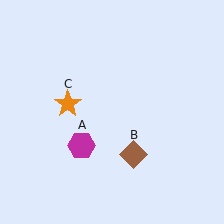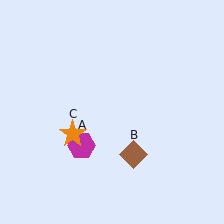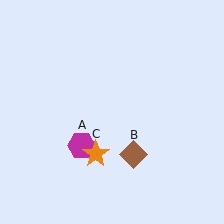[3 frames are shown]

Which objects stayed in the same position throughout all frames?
Magenta hexagon (object A) and brown diamond (object B) remained stationary.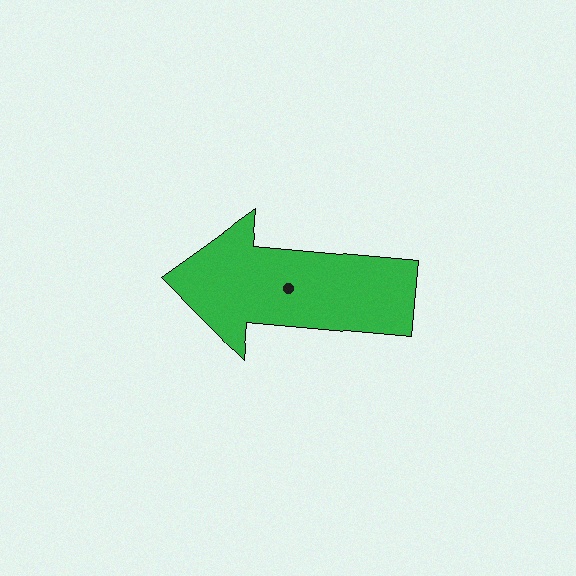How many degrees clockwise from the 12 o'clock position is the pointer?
Approximately 275 degrees.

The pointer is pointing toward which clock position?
Roughly 9 o'clock.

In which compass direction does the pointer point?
West.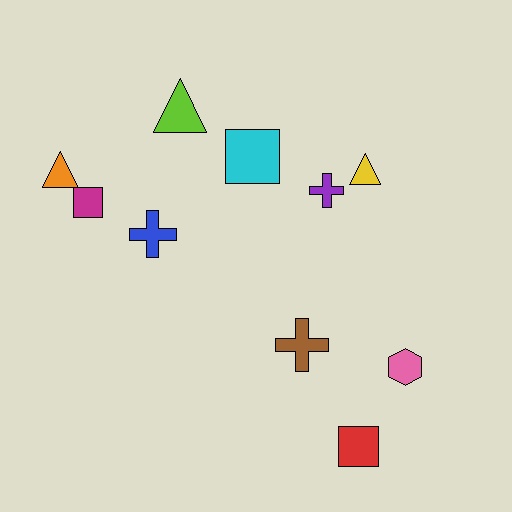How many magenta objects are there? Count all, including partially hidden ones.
There is 1 magenta object.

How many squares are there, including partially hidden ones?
There are 3 squares.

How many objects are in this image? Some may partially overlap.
There are 10 objects.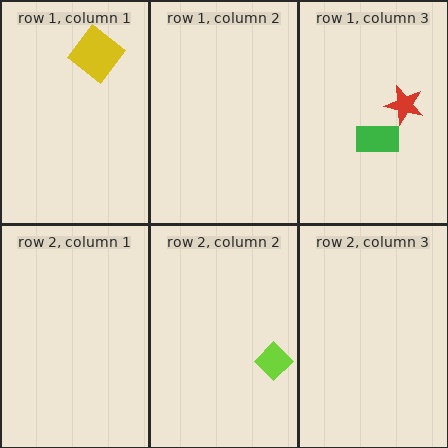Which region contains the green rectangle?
The row 1, column 3 region.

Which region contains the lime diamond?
The row 2, column 2 region.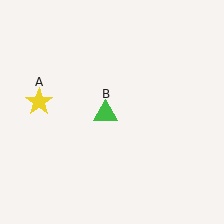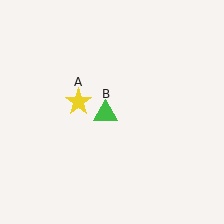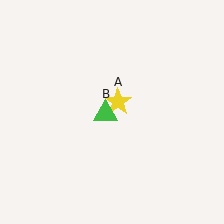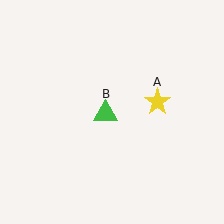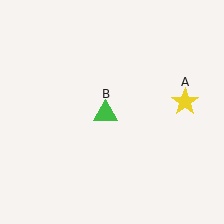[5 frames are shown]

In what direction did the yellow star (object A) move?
The yellow star (object A) moved right.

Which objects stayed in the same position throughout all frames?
Green triangle (object B) remained stationary.